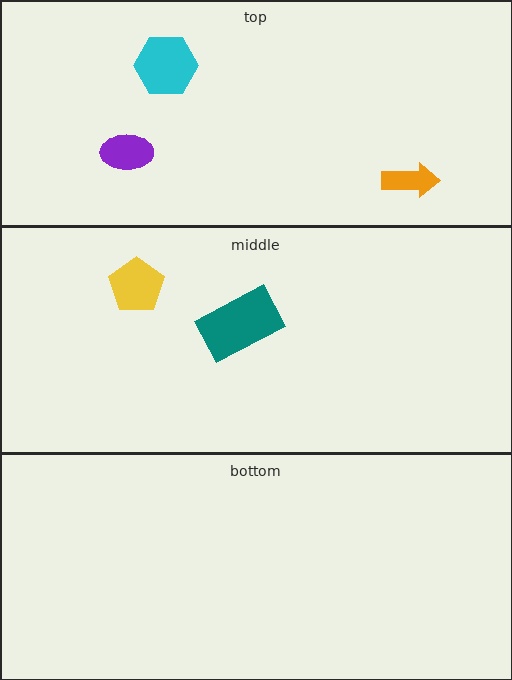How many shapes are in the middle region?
2.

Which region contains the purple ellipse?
The top region.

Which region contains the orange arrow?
The top region.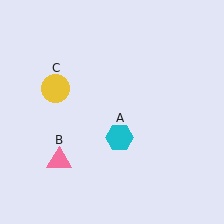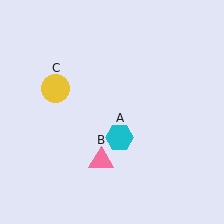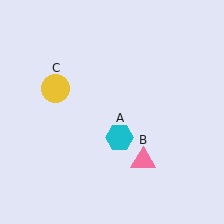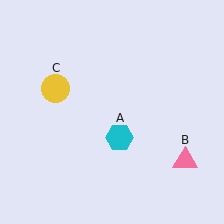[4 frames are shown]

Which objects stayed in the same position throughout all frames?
Cyan hexagon (object A) and yellow circle (object C) remained stationary.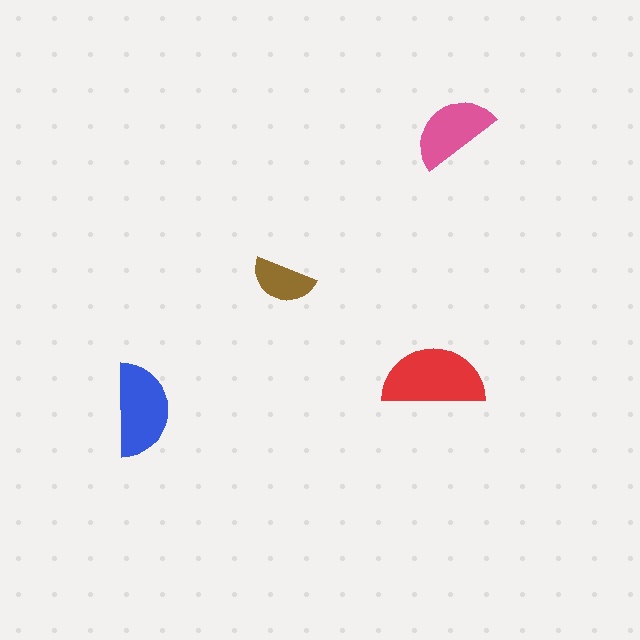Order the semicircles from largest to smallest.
the red one, the blue one, the pink one, the brown one.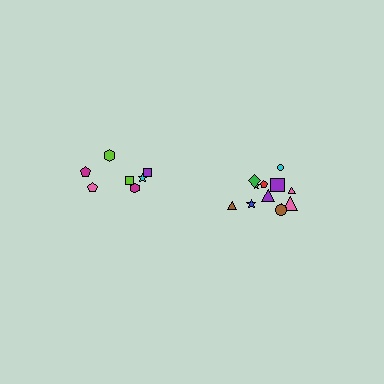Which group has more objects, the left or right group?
The right group.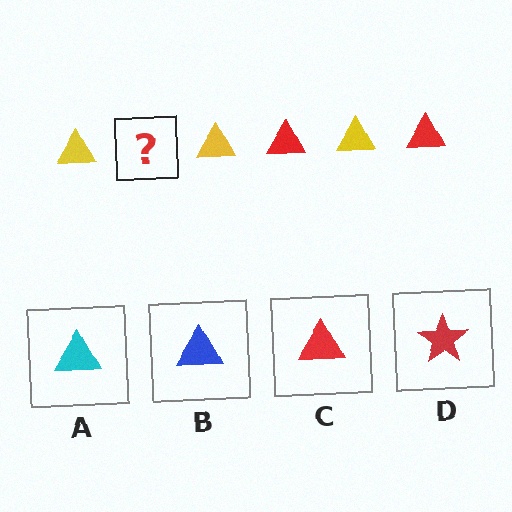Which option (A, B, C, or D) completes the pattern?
C.